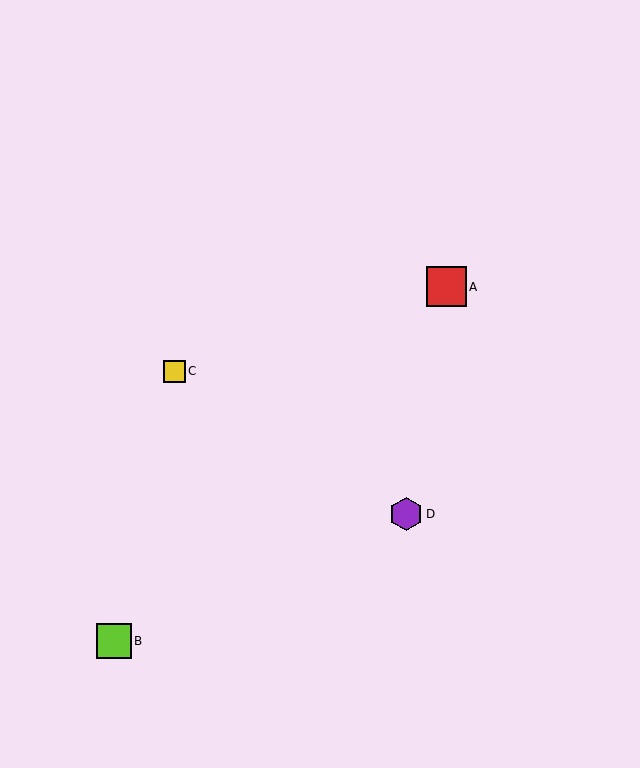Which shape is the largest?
The red square (labeled A) is the largest.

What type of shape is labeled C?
Shape C is a yellow square.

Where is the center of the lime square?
The center of the lime square is at (114, 641).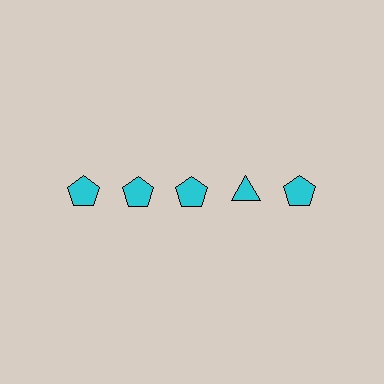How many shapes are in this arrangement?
There are 5 shapes arranged in a grid pattern.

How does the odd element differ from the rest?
It has a different shape: triangle instead of pentagon.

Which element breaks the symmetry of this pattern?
The cyan triangle in the top row, second from right column breaks the symmetry. All other shapes are cyan pentagons.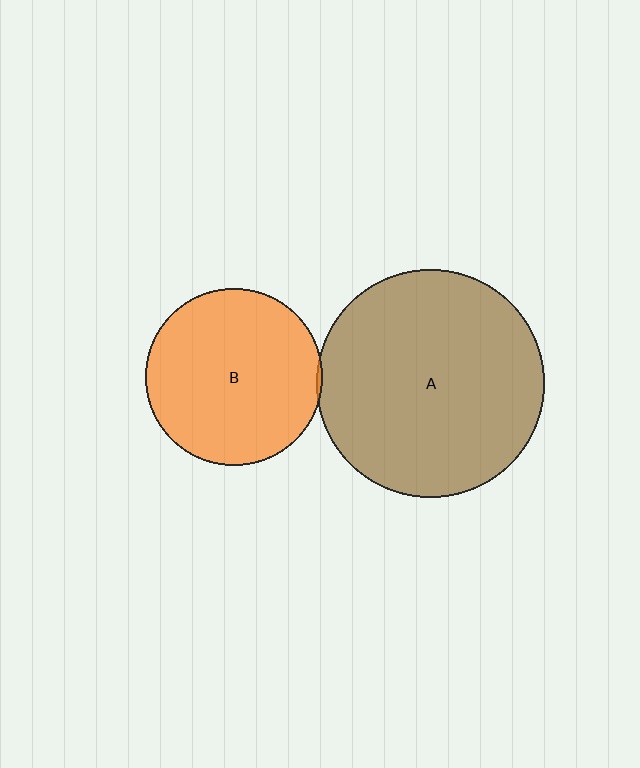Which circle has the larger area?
Circle A (brown).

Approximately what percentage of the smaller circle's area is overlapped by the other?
Approximately 5%.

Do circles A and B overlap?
Yes.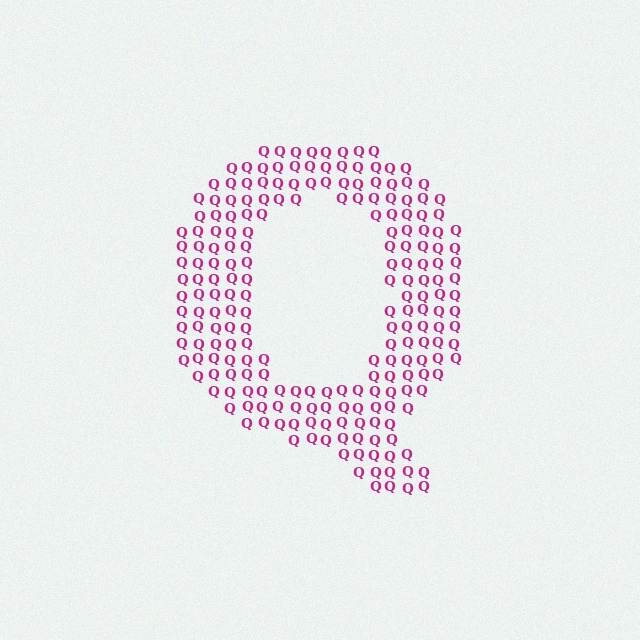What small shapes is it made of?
It is made of small letter Q's.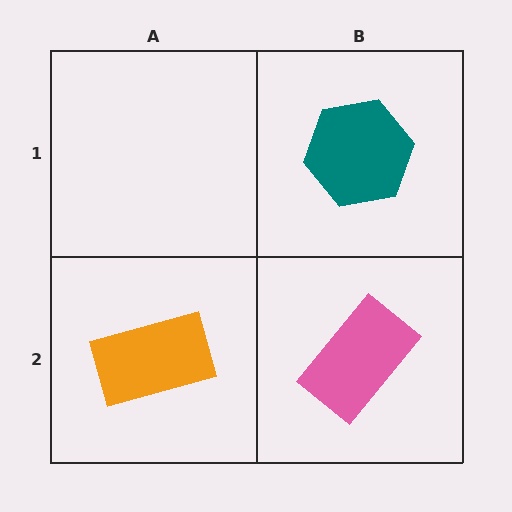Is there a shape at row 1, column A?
No, that cell is empty.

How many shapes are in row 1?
1 shape.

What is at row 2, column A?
An orange rectangle.